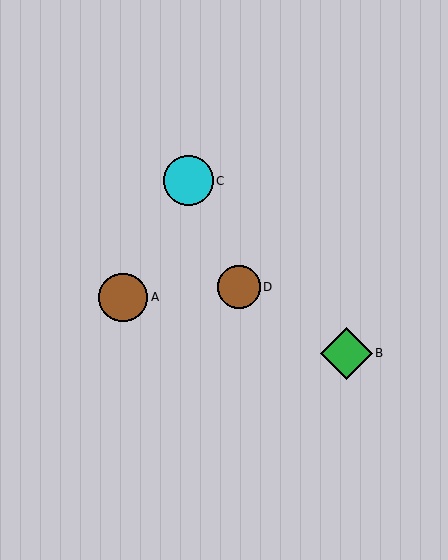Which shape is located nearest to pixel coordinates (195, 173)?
The cyan circle (labeled C) at (188, 181) is nearest to that location.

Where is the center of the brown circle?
The center of the brown circle is at (239, 287).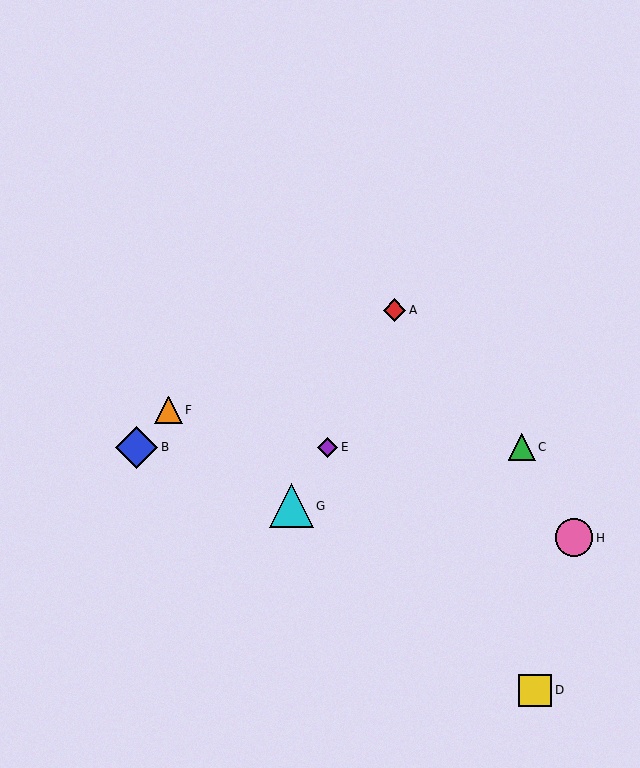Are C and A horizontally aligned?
No, C is at y≈447 and A is at y≈310.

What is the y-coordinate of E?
Object E is at y≈447.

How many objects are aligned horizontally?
3 objects (B, C, E) are aligned horizontally.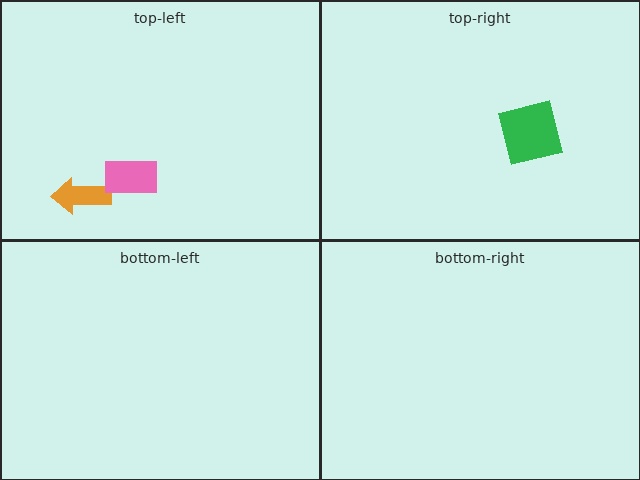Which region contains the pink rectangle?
The top-left region.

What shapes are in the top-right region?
The green square.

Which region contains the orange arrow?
The top-left region.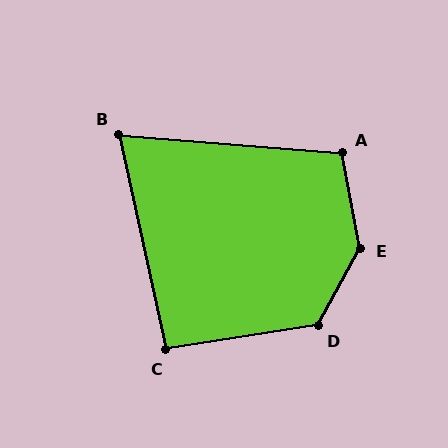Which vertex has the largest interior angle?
E, at approximately 141 degrees.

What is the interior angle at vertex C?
Approximately 93 degrees (approximately right).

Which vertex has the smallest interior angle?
B, at approximately 73 degrees.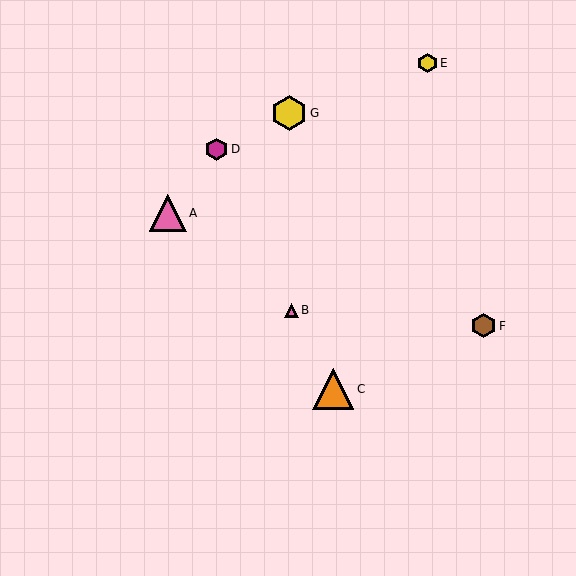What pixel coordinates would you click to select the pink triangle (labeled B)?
Click at (291, 310) to select the pink triangle B.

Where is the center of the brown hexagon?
The center of the brown hexagon is at (484, 326).